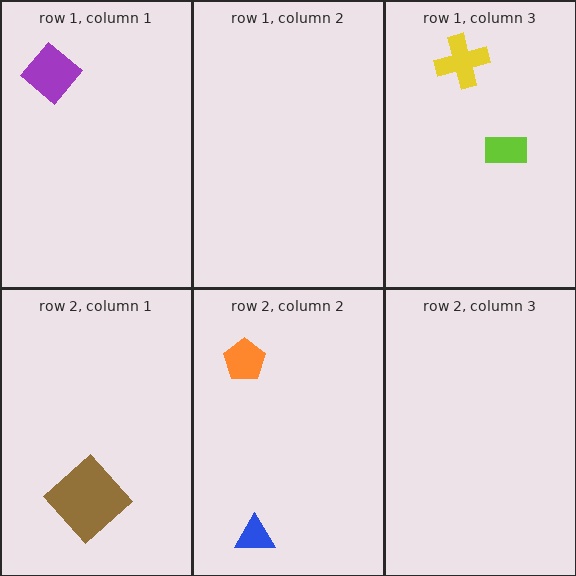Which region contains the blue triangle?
The row 2, column 2 region.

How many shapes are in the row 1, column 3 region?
2.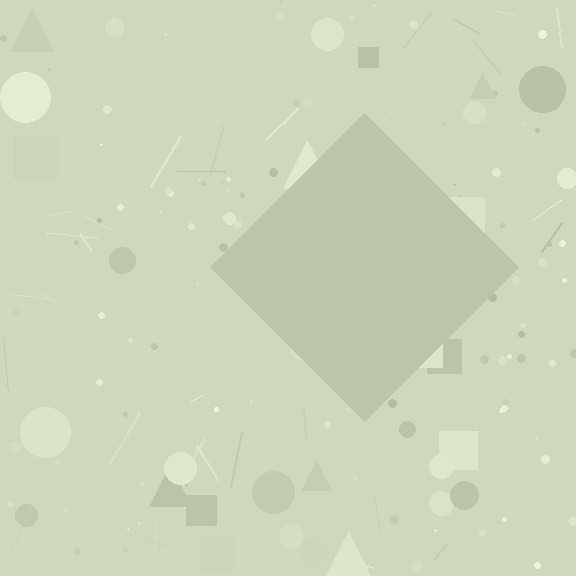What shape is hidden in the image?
A diamond is hidden in the image.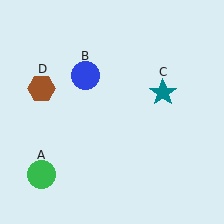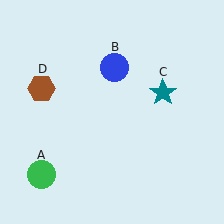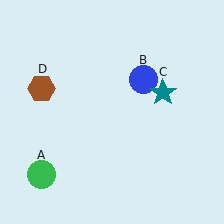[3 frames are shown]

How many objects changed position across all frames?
1 object changed position: blue circle (object B).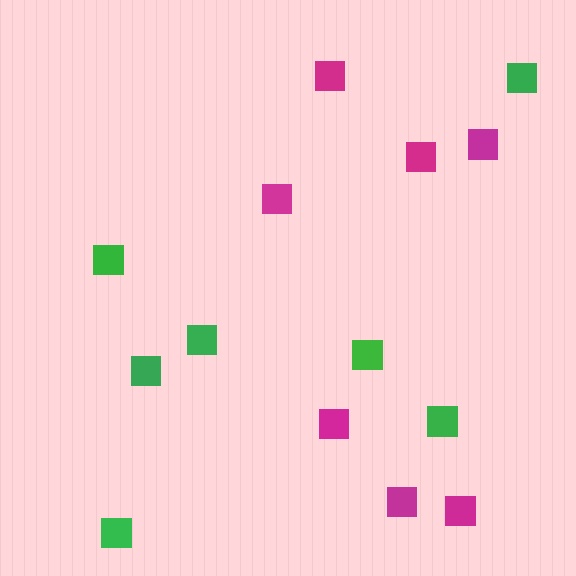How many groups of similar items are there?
There are 2 groups: one group of magenta squares (7) and one group of green squares (7).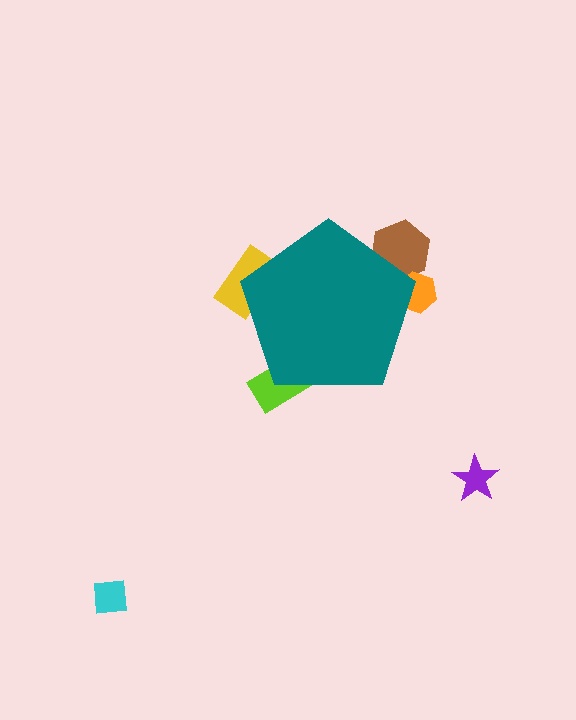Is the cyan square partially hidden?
No, the cyan square is fully visible.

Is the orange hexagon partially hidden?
Yes, the orange hexagon is partially hidden behind the teal pentagon.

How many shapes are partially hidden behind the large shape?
4 shapes are partially hidden.